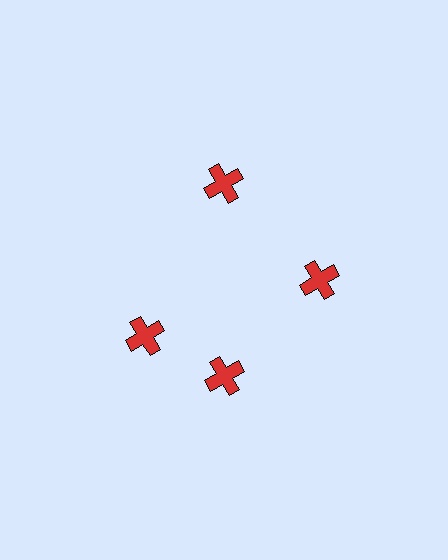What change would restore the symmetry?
The symmetry would be restored by rotating it back into even spacing with its neighbors so that all 4 crosses sit at equal angles and equal distance from the center.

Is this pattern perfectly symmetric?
No. The 4 red crosses are arranged in a ring, but one element near the 9 o'clock position is rotated out of alignment along the ring, breaking the 4-fold rotational symmetry.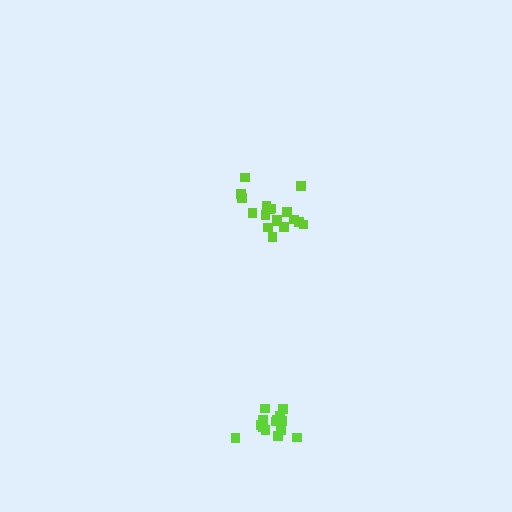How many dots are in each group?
Group 1: 18 dots, Group 2: 14 dots (32 total).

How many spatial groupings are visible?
There are 2 spatial groupings.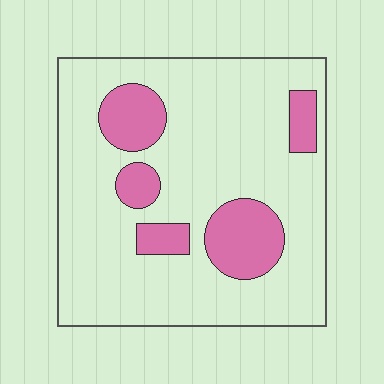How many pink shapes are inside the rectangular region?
5.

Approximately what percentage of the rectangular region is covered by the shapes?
Approximately 20%.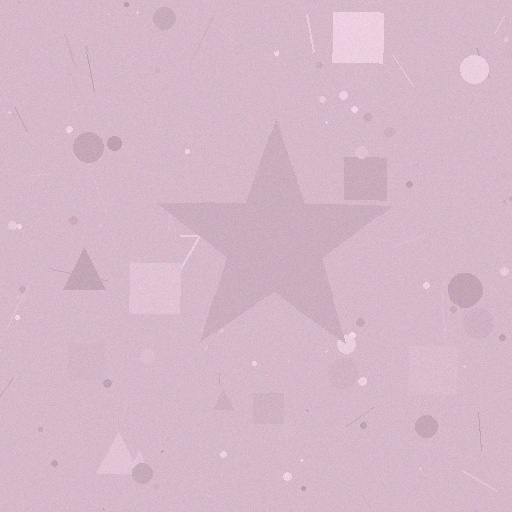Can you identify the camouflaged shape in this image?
The camouflaged shape is a star.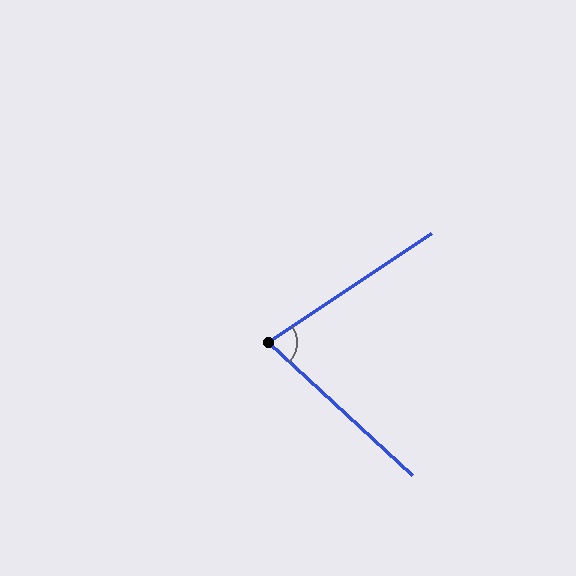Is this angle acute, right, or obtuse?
It is acute.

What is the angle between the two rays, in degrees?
Approximately 76 degrees.